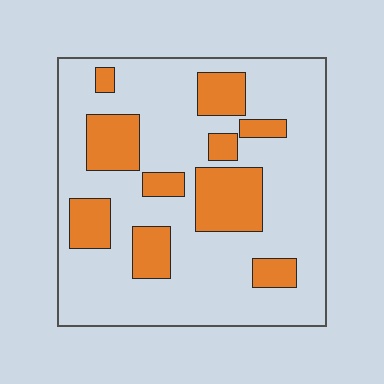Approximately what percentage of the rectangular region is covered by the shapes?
Approximately 25%.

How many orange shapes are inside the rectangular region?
10.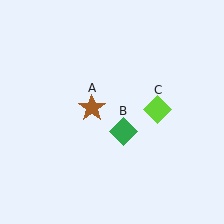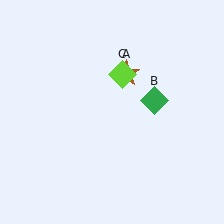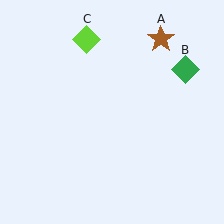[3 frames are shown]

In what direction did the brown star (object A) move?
The brown star (object A) moved up and to the right.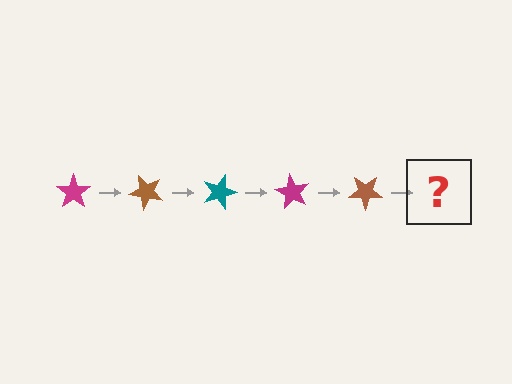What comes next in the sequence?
The next element should be a teal star, rotated 225 degrees from the start.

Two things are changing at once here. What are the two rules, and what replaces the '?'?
The two rules are that it rotates 45 degrees each step and the color cycles through magenta, brown, and teal. The '?' should be a teal star, rotated 225 degrees from the start.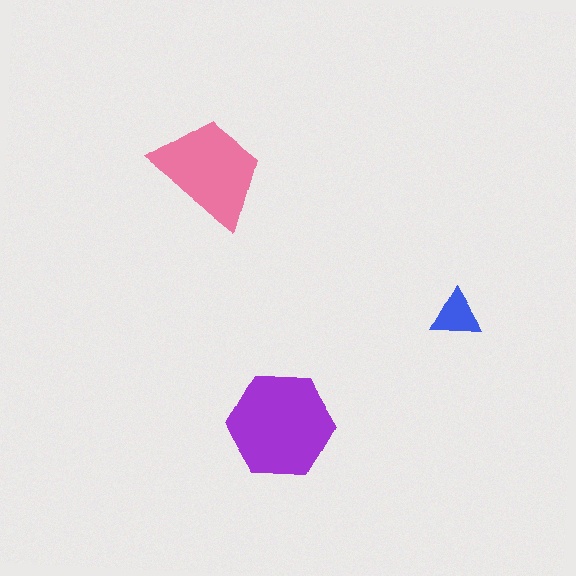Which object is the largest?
The purple hexagon.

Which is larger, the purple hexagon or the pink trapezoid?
The purple hexagon.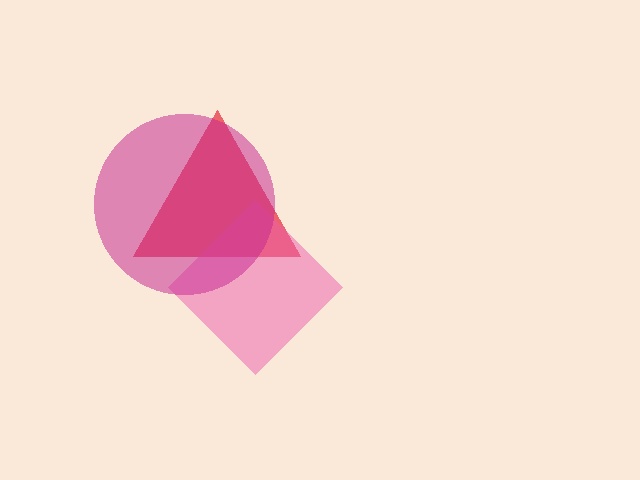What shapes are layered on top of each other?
The layered shapes are: a red triangle, a pink diamond, a magenta circle.